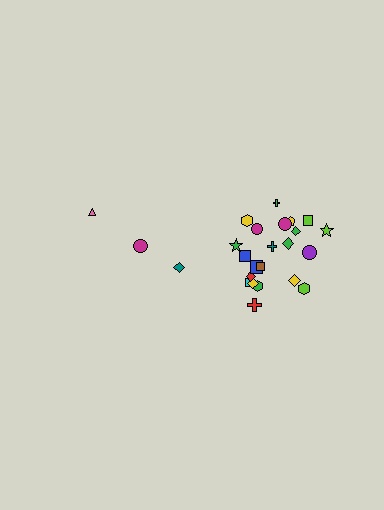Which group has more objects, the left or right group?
The right group.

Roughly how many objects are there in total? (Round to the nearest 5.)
Roughly 25 objects in total.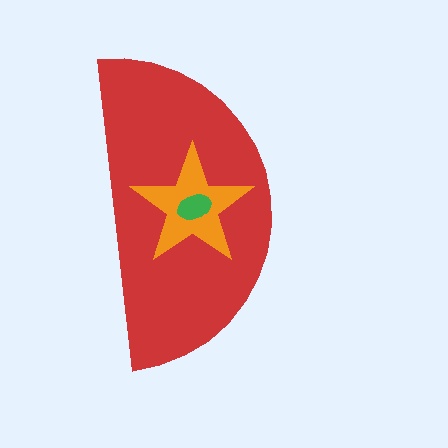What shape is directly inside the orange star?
The green ellipse.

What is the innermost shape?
The green ellipse.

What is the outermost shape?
The red semicircle.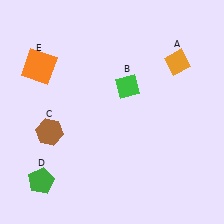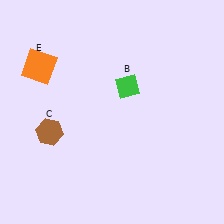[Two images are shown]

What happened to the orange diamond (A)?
The orange diamond (A) was removed in Image 2. It was in the top-right area of Image 1.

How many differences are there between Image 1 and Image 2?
There are 2 differences between the two images.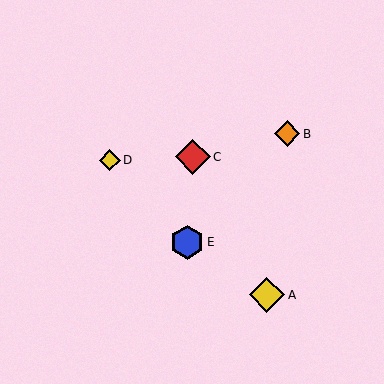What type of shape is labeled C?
Shape C is a red diamond.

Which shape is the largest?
The yellow diamond (labeled A) is the largest.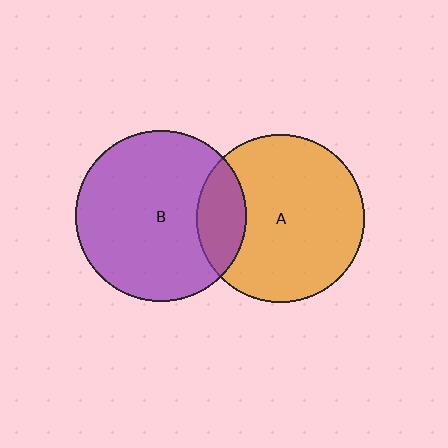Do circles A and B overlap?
Yes.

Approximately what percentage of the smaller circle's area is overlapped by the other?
Approximately 20%.